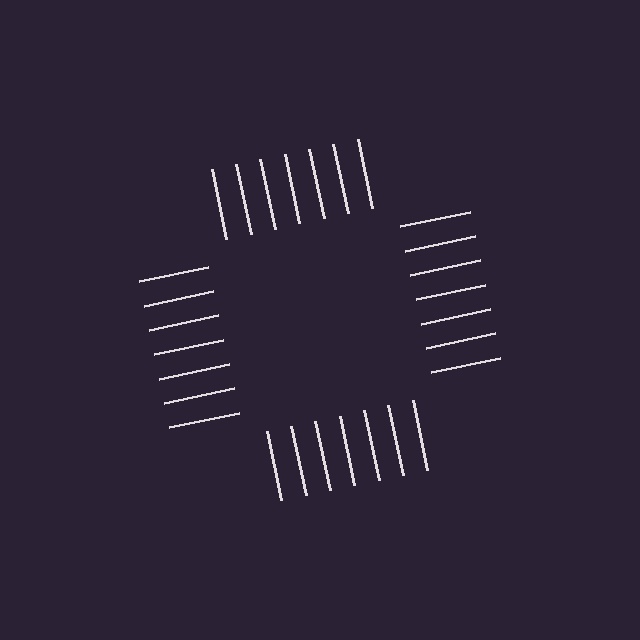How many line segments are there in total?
28 — 7 along each of the 4 edges.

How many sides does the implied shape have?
4 sides — the line-ends trace a square.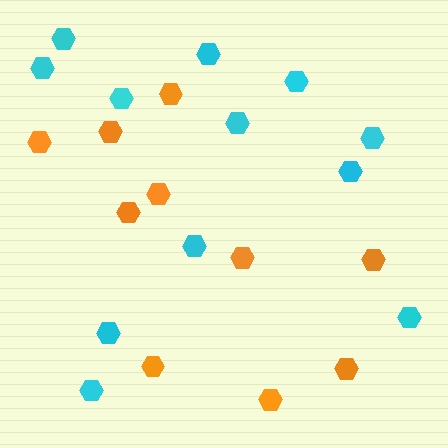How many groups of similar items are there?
There are 2 groups: one group of cyan hexagons (12) and one group of orange hexagons (10).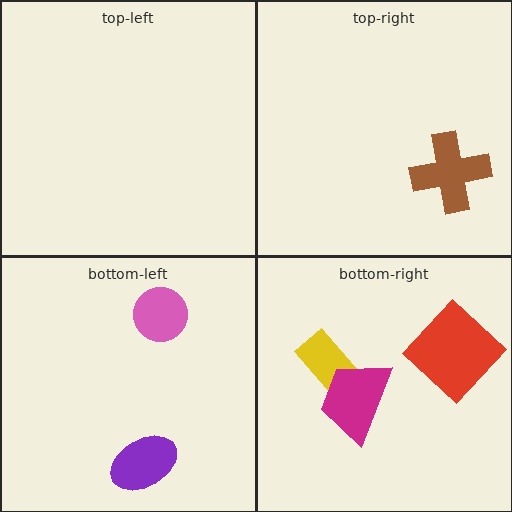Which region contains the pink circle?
The bottom-left region.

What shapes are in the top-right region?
The brown cross.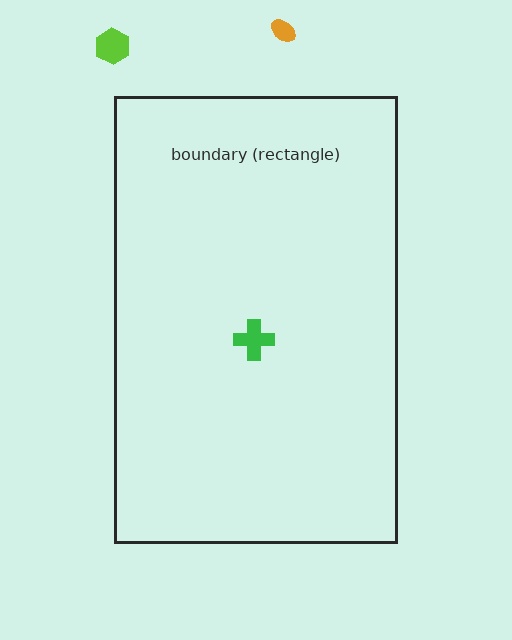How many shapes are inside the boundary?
1 inside, 2 outside.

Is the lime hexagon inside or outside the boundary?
Outside.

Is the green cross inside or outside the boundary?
Inside.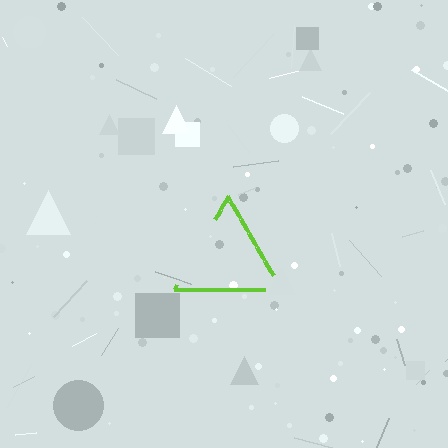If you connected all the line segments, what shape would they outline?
They would outline a triangle.